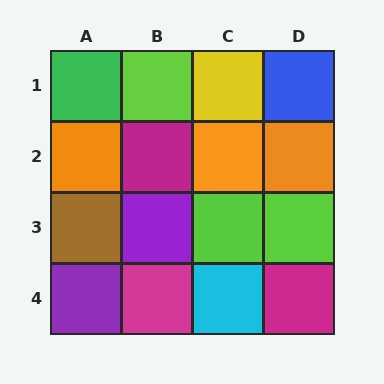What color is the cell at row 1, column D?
Blue.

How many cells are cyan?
1 cell is cyan.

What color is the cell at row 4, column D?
Magenta.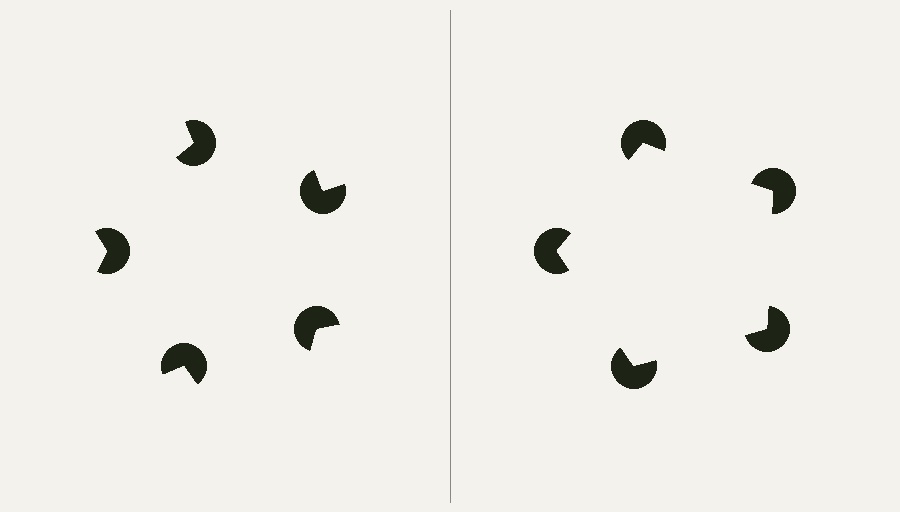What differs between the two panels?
The pac-man discs are positioned identically on both sides; only the wedge orientations differ. On the right they align to a pentagon; on the left they are misaligned.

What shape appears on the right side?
An illusory pentagon.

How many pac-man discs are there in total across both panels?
10 — 5 on each side.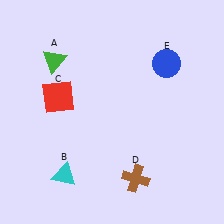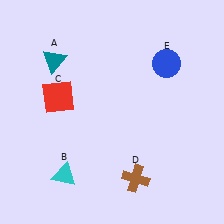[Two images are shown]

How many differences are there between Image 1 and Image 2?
There is 1 difference between the two images.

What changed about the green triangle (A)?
In Image 1, A is green. In Image 2, it changed to teal.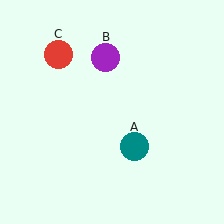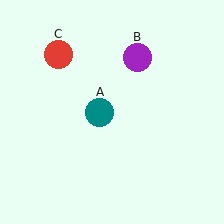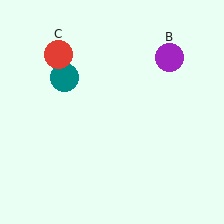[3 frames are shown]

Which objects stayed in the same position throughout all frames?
Red circle (object C) remained stationary.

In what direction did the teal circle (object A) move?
The teal circle (object A) moved up and to the left.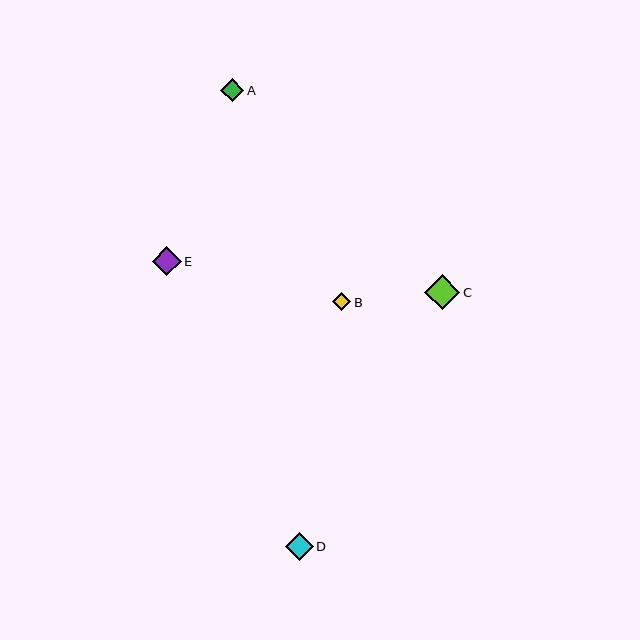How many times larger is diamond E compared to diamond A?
Diamond E is approximately 1.2 times the size of diamond A.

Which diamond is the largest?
Diamond C is the largest with a size of approximately 35 pixels.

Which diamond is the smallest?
Diamond B is the smallest with a size of approximately 18 pixels.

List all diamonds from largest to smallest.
From largest to smallest: C, E, D, A, B.